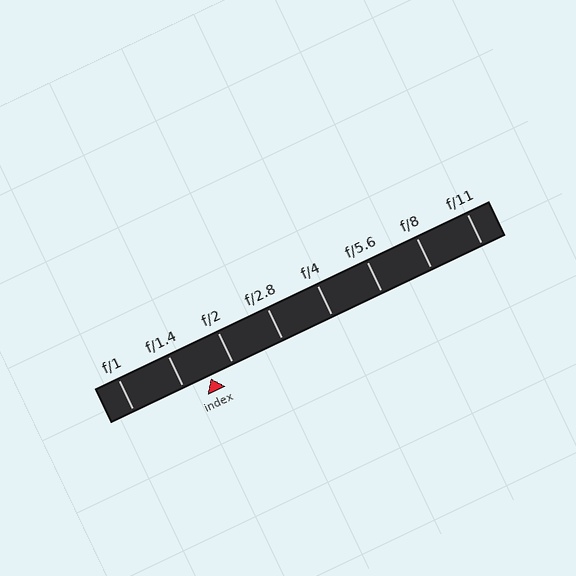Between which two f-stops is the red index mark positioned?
The index mark is between f/1.4 and f/2.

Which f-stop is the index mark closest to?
The index mark is closest to f/2.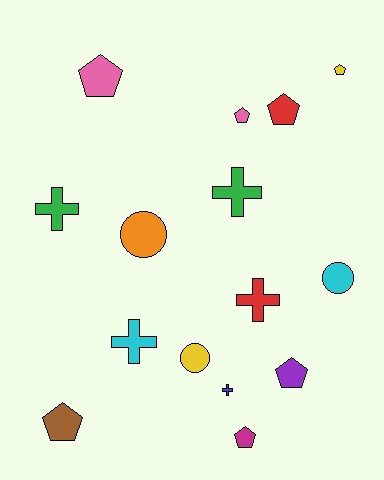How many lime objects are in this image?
There are no lime objects.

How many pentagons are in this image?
There are 7 pentagons.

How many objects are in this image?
There are 15 objects.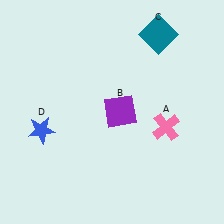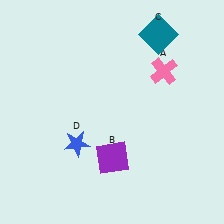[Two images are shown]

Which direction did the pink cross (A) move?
The pink cross (A) moved up.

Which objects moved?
The objects that moved are: the pink cross (A), the purple square (B), the blue star (D).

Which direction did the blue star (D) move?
The blue star (D) moved right.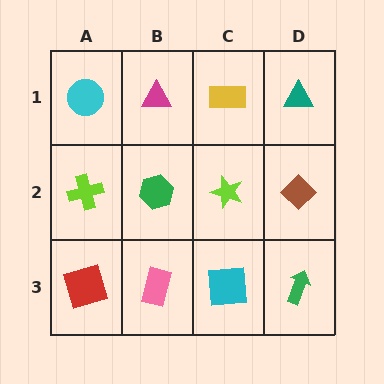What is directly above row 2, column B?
A magenta triangle.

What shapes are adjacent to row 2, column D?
A teal triangle (row 1, column D), a green arrow (row 3, column D), a lime star (row 2, column C).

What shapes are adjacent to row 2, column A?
A cyan circle (row 1, column A), a red square (row 3, column A), a green hexagon (row 2, column B).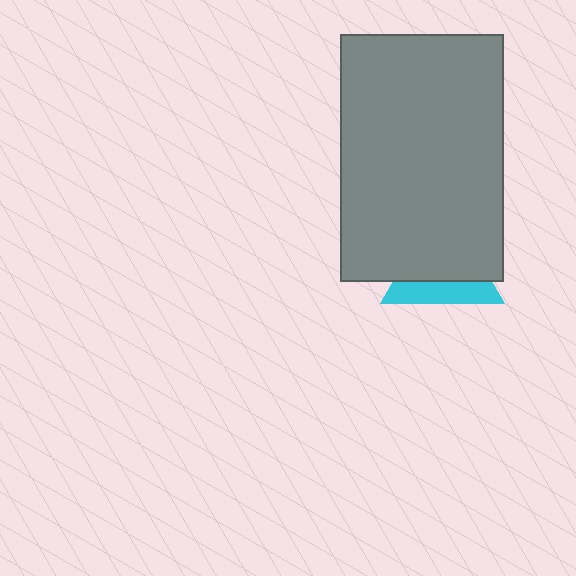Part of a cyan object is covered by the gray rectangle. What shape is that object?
It is a triangle.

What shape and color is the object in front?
The object in front is a gray rectangle.